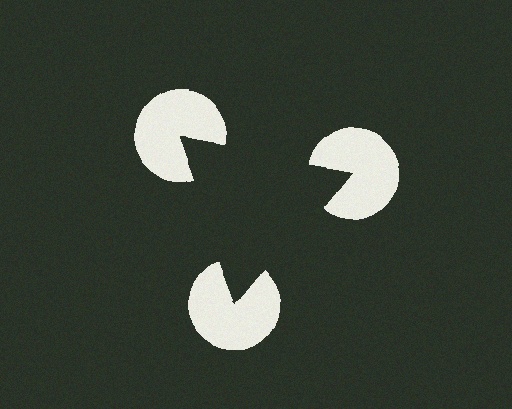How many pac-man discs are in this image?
There are 3 — one at each vertex of the illusory triangle.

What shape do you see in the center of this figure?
An illusory triangle — its edges are inferred from the aligned wedge cuts in the pac-man discs, not physically drawn.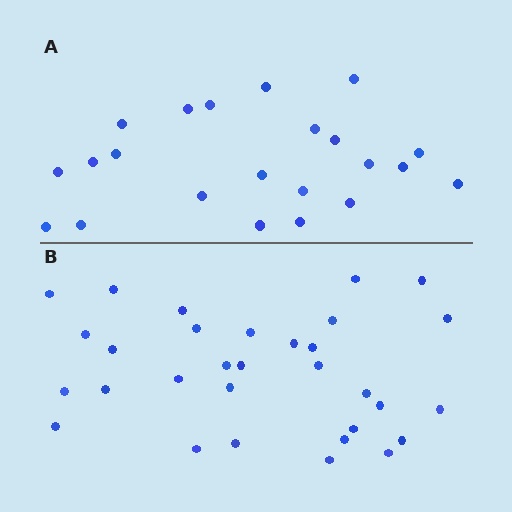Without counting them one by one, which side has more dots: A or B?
Region B (the bottom region) has more dots.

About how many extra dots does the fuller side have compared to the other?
Region B has roughly 8 or so more dots than region A.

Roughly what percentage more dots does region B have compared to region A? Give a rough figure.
About 40% more.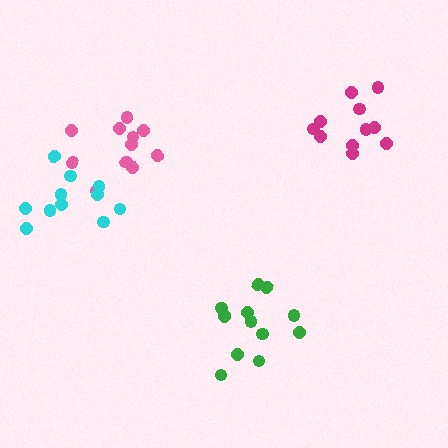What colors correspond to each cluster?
The clusters are colored: magenta, green, pink, cyan.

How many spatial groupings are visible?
There are 4 spatial groupings.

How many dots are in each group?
Group 1: 11 dots, Group 2: 13 dots, Group 3: 11 dots, Group 4: 11 dots (46 total).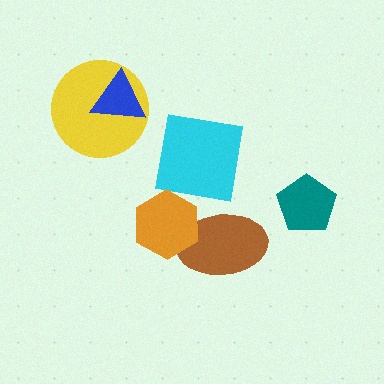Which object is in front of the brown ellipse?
The orange hexagon is in front of the brown ellipse.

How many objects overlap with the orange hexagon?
1 object overlaps with the orange hexagon.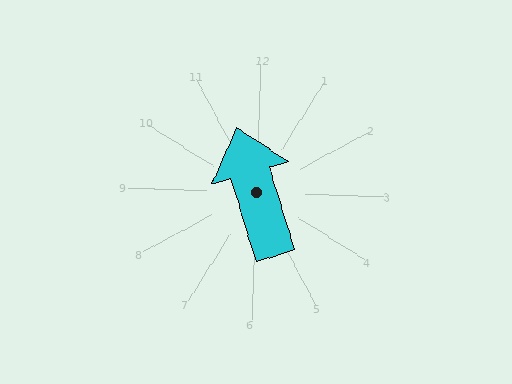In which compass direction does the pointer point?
North.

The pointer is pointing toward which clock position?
Roughly 11 o'clock.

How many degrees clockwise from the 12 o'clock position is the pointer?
Approximately 341 degrees.